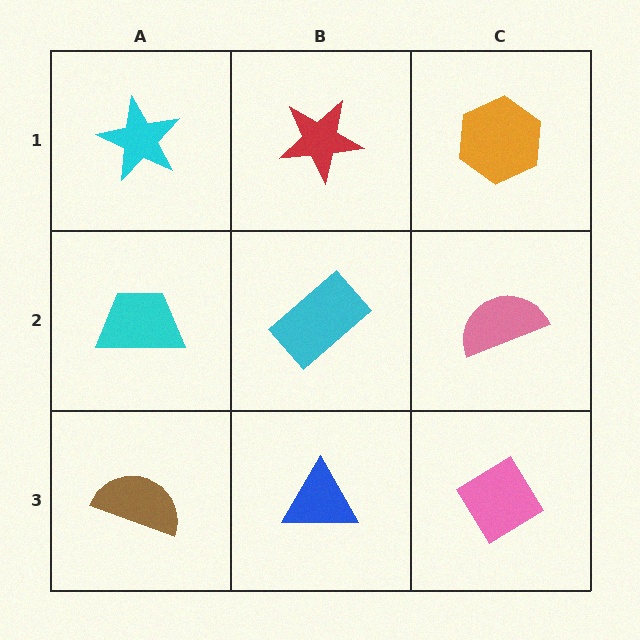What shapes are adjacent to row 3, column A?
A cyan trapezoid (row 2, column A), a blue triangle (row 3, column B).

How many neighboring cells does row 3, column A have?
2.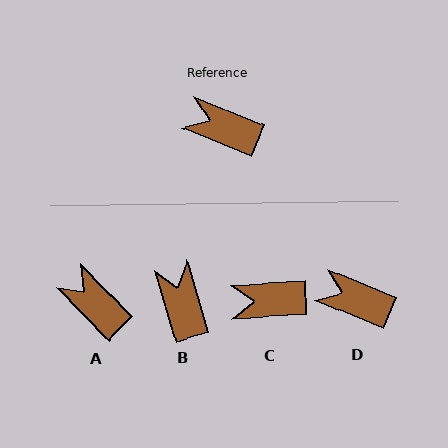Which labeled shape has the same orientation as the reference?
D.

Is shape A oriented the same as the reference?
No, it is off by about 23 degrees.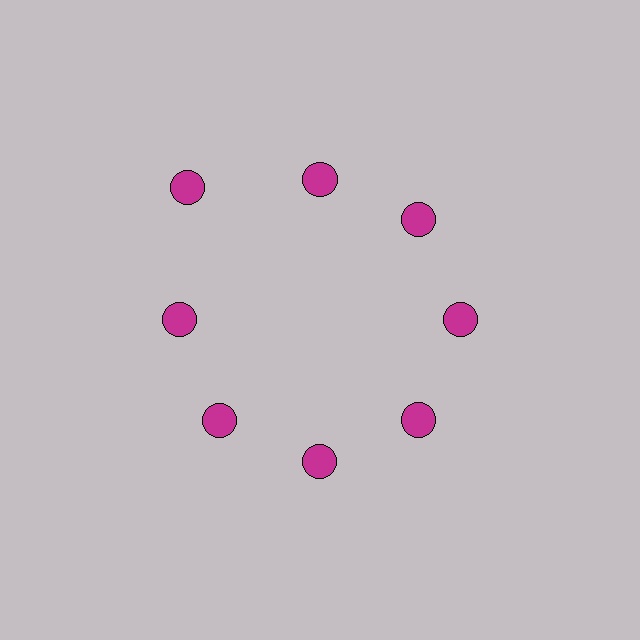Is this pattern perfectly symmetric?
No. The 8 magenta circles are arranged in a ring, but one element near the 10 o'clock position is pushed outward from the center, breaking the 8-fold rotational symmetry.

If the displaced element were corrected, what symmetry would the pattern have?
It would have 8-fold rotational symmetry — the pattern would map onto itself every 45 degrees.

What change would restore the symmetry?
The symmetry would be restored by moving it inward, back onto the ring so that all 8 circles sit at equal angles and equal distance from the center.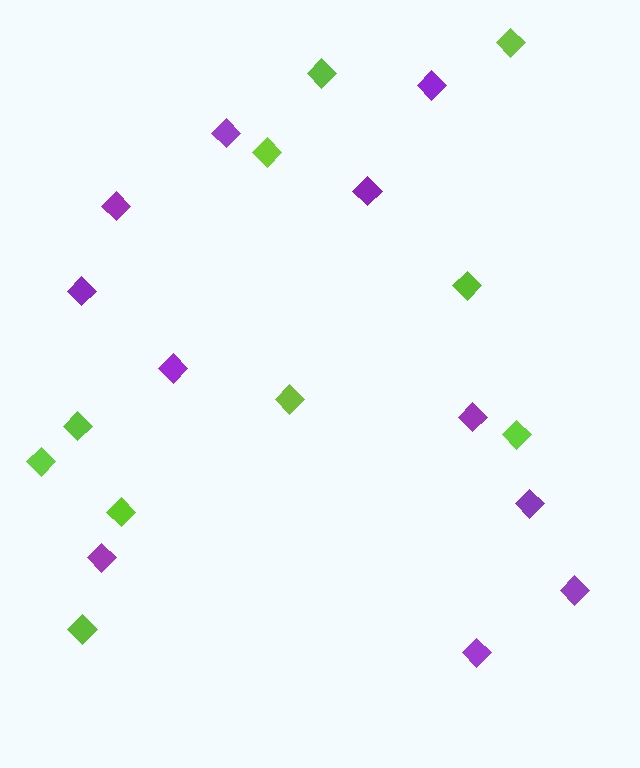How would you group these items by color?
There are 2 groups: one group of purple diamonds (11) and one group of lime diamonds (10).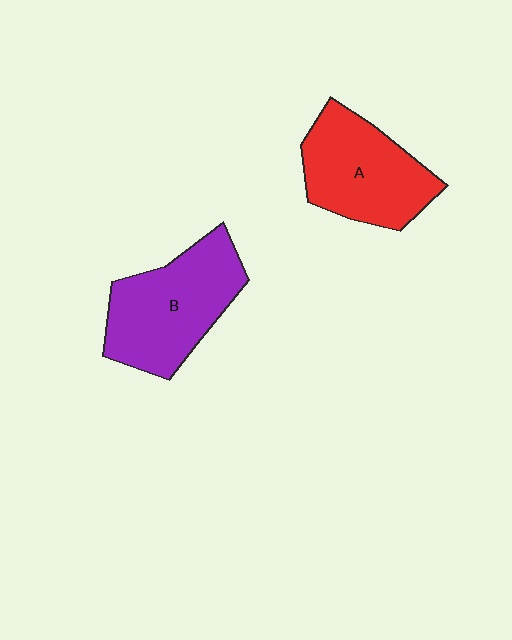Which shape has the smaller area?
Shape A (red).